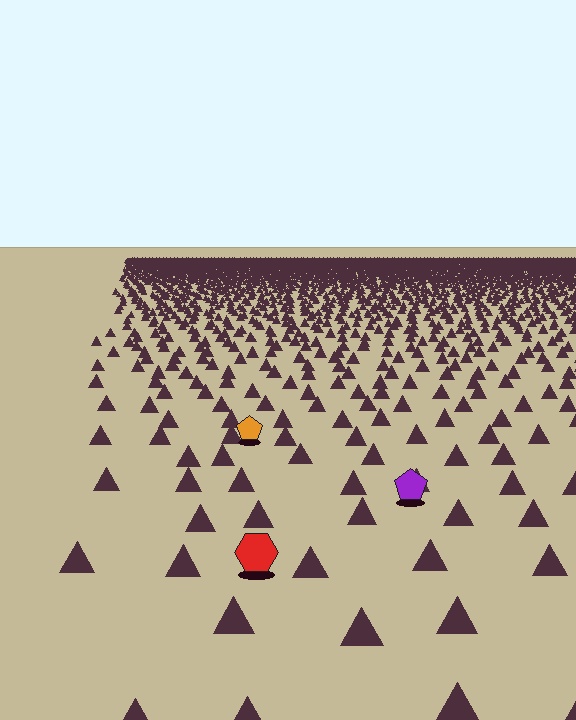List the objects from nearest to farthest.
From nearest to farthest: the red hexagon, the purple pentagon, the orange pentagon.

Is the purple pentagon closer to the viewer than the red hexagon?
No. The red hexagon is closer — you can tell from the texture gradient: the ground texture is coarser near it.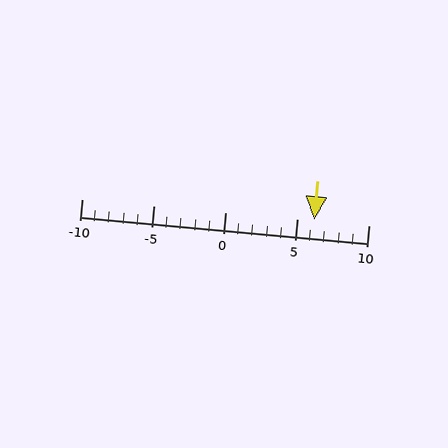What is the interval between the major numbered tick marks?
The major tick marks are spaced 5 units apart.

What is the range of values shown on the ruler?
The ruler shows values from -10 to 10.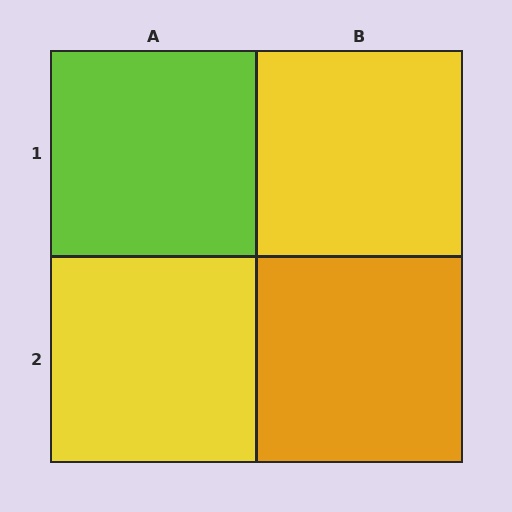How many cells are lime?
1 cell is lime.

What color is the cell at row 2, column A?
Yellow.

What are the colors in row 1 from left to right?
Lime, yellow.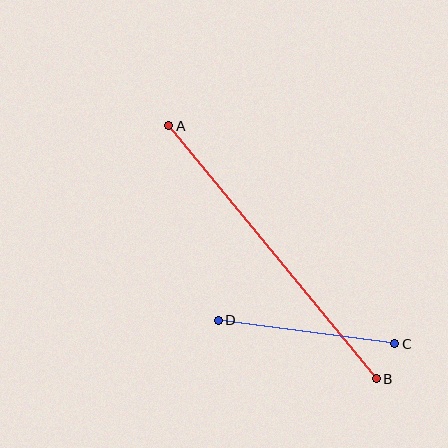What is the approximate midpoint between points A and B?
The midpoint is at approximately (273, 252) pixels.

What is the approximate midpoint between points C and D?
The midpoint is at approximately (307, 332) pixels.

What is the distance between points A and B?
The distance is approximately 327 pixels.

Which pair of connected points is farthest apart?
Points A and B are farthest apart.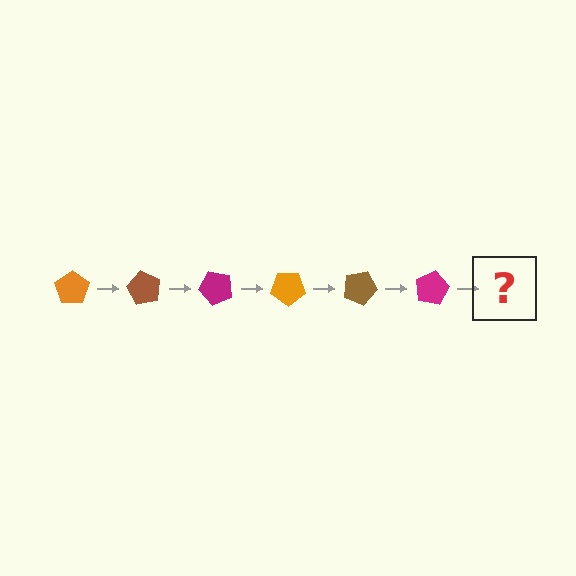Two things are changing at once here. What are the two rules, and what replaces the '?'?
The two rules are that it rotates 60 degrees each step and the color cycles through orange, brown, and magenta. The '?' should be an orange pentagon, rotated 360 degrees from the start.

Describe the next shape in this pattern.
It should be an orange pentagon, rotated 360 degrees from the start.